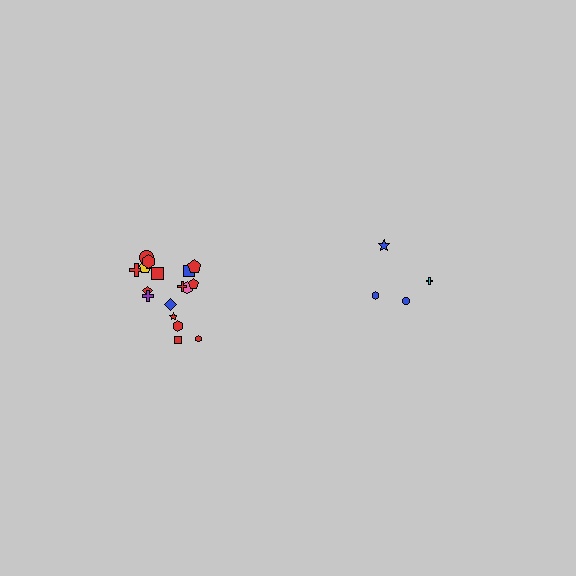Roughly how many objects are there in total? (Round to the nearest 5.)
Roughly 20 objects in total.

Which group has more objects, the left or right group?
The left group.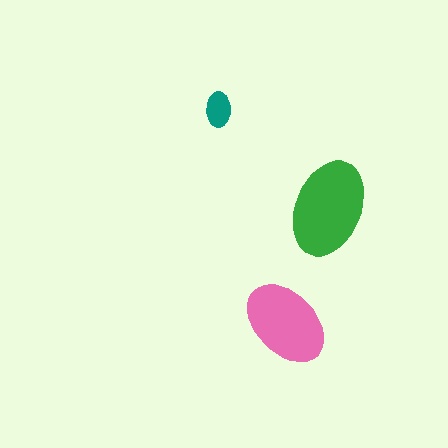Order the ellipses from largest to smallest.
the green one, the pink one, the teal one.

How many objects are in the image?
There are 3 objects in the image.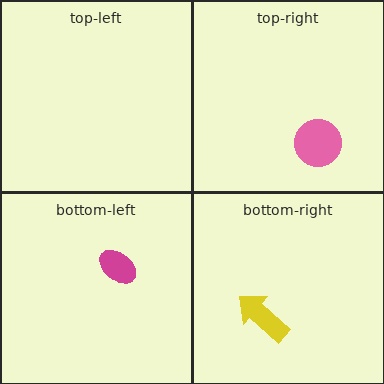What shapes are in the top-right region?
The pink circle.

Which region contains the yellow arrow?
The bottom-right region.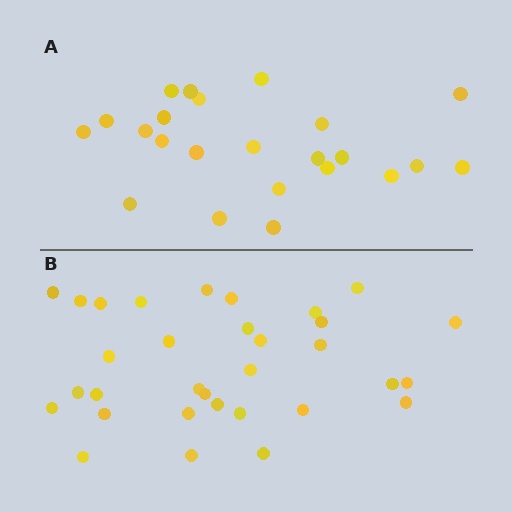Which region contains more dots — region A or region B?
Region B (the bottom region) has more dots.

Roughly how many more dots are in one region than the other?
Region B has roughly 8 or so more dots than region A.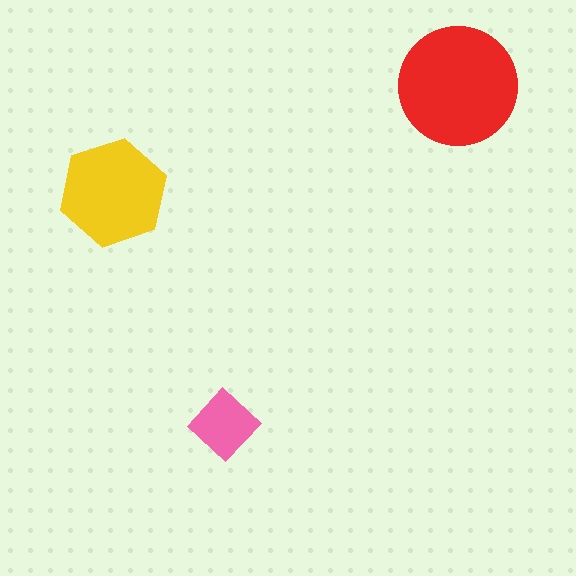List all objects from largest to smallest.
The red circle, the yellow hexagon, the pink diamond.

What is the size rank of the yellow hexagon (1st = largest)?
2nd.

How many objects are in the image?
There are 3 objects in the image.